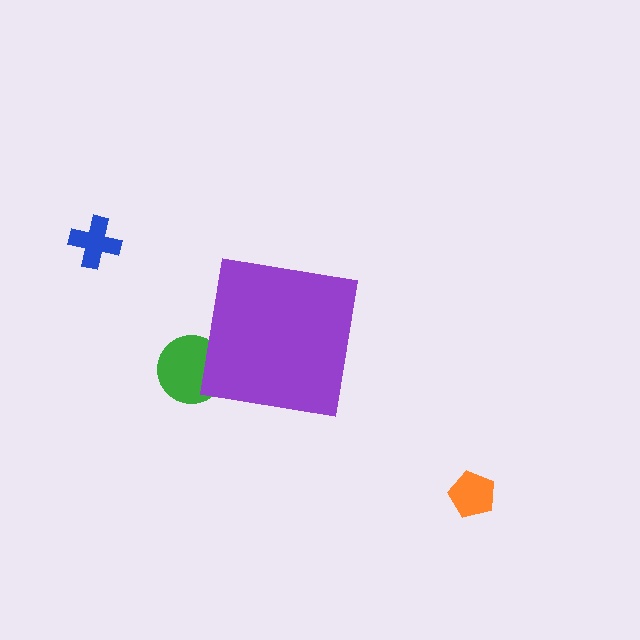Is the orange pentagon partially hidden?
No, the orange pentagon is fully visible.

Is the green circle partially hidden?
Yes, the green circle is partially hidden behind the purple square.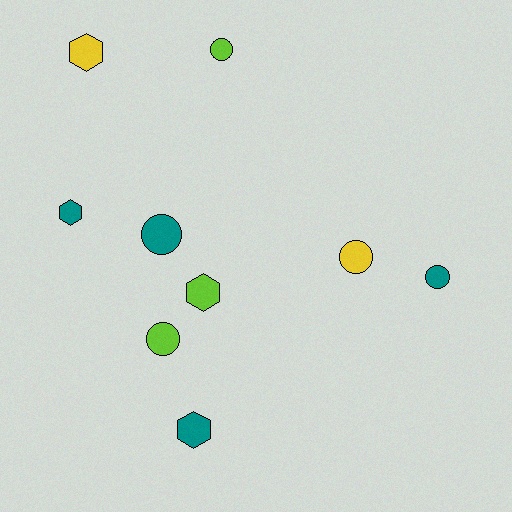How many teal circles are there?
There are 2 teal circles.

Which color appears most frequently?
Teal, with 4 objects.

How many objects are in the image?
There are 9 objects.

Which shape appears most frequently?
Circle, with 5 objects.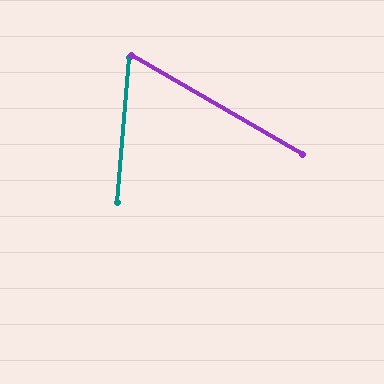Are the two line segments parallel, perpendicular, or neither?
Neither parallel nor perpendicular — they differ by about 65°.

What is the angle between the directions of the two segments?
Approximately 65 degrees.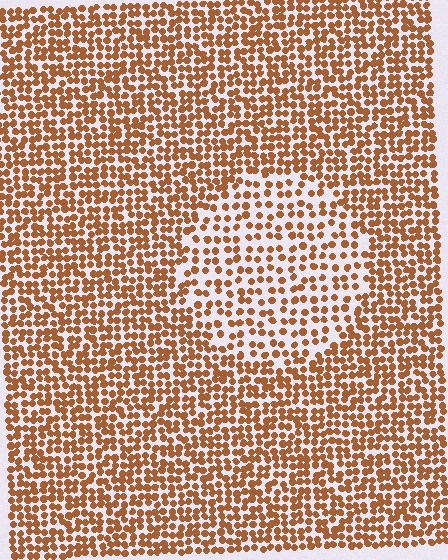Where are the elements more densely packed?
The elements are more densely packed outside the circle boundary.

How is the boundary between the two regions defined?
The boundary is defined by a change in element density (approximately 1.8x ratio). All elements are the same color, size, and shape.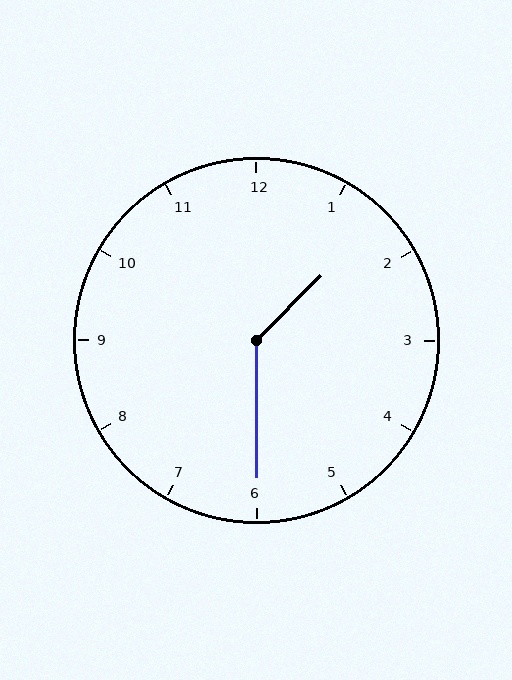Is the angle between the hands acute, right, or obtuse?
It is obtuse.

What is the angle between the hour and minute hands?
Approximately 135 degrees.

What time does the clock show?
1:30.